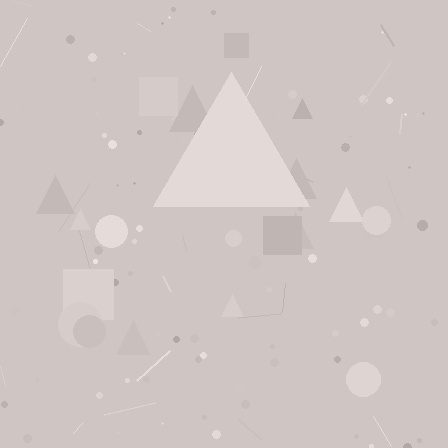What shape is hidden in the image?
A triangle is hidden in the image.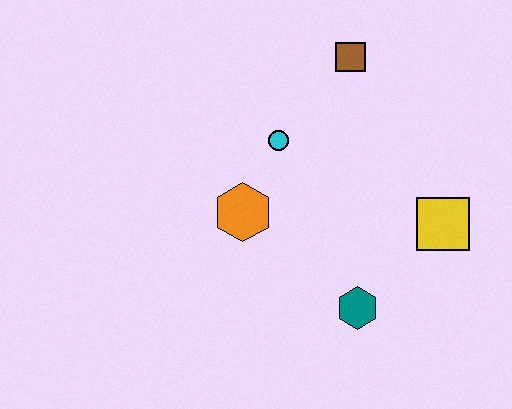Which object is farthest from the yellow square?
The orange hexagon is farthest from the yellow square.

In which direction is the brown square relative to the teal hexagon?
The brown square is above the teal hexagon.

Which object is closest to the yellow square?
The teal hexagon is closest to the yellow square.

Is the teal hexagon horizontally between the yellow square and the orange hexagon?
Yes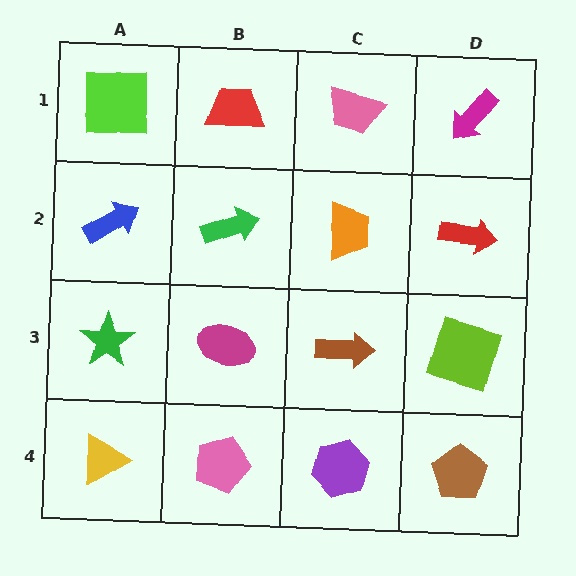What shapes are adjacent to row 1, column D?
A red arrow (row 2, column D), a pink trapezoid (row 1, column C).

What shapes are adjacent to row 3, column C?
An orange trapezoid (row 2, column C), a purple hexagon (row 4, column C), a magenta ellipse (row 3, column B), a lime square (row 3, column D).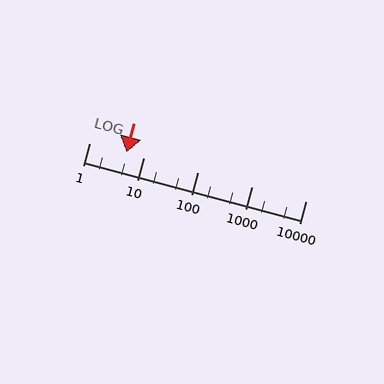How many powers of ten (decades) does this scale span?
The scale spans 4 decades, from 1 to 10000.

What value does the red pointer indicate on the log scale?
The pointer indicates approximately 4.9.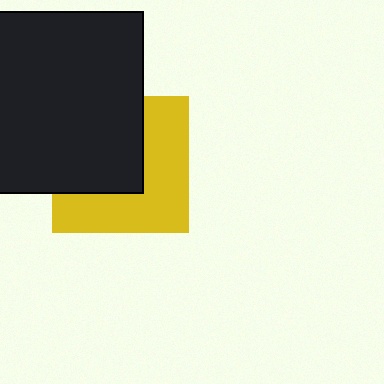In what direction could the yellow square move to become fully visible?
The yellow square could move toward the lower-right. That would shift it out from behind the black square entirely.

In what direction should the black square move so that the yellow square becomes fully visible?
The black square should move toward the upper-left. That is the shortest direction to clear the overlap and leave the yellow square fully visible.